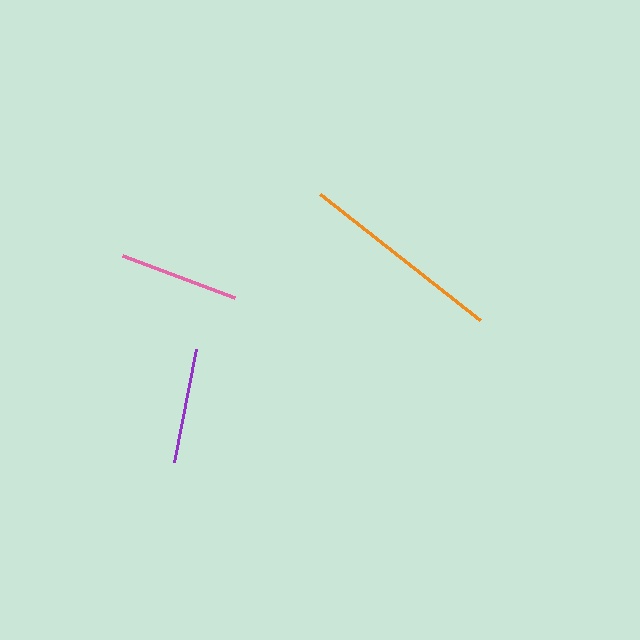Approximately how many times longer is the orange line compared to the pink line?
The orange line is approximately 1.7 times the length of the pink line.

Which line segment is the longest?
The orange line is the longest at approximately 204 pixels.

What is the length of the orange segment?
The orange segment is approximately 204 pixels long.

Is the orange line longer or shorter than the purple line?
The orange line is longer than the purple line.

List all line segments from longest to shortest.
From longest to shortest: orange, pink, purple.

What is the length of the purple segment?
The purple segment is approximately 115 pixels long.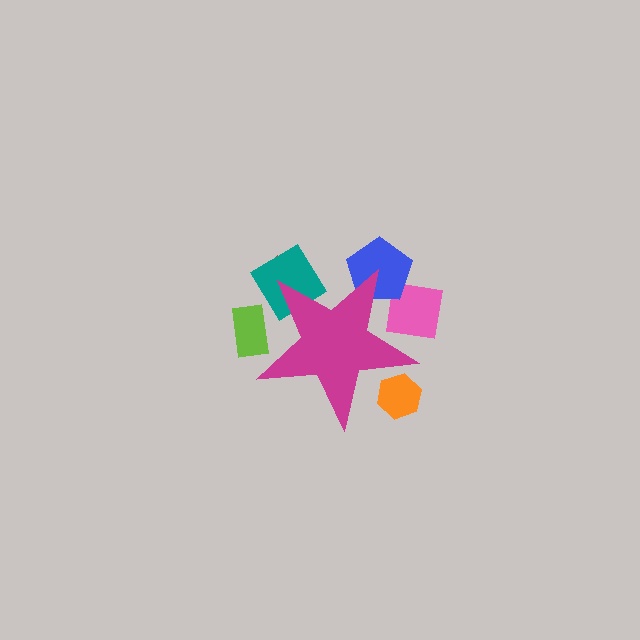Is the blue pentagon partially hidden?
Yes, the blue pentagon is partially hidden behind the magenta star.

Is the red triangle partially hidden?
Yes, the red triangle is partially hidden behind the magenta star.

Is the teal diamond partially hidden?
Yes, the teal diamond is partially hidden behind the magenta star.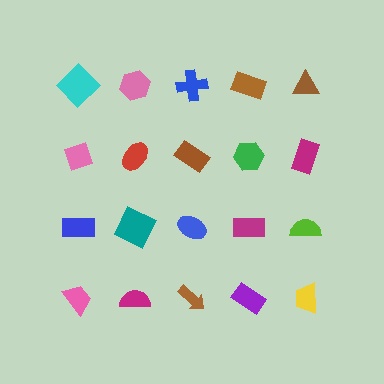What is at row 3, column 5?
A lime semicircle.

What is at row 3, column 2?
A teal square.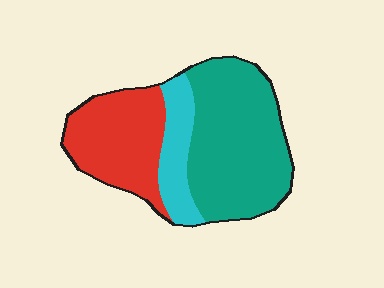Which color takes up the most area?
Teal, at roughly 50%.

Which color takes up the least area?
Cyan, at roughly 15%.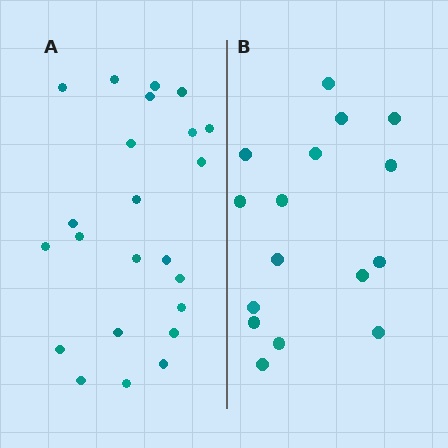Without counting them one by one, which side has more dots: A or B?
Region A (the left region) has more dots.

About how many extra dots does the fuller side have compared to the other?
Region A has roughly 8 or so more dots than region B.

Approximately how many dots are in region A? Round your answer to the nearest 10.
About 20 dots. (The exact count is 23, which rounds to 20.)